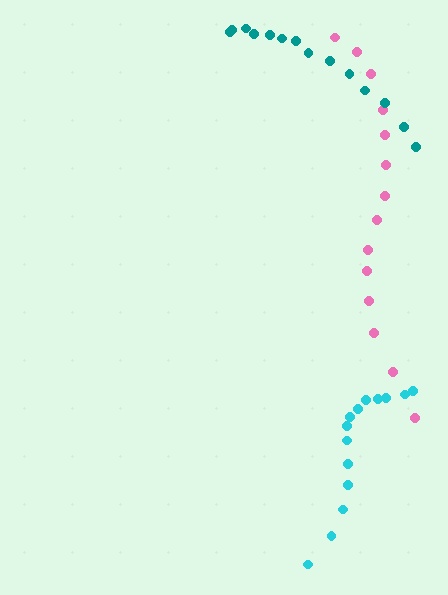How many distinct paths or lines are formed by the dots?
There are 3 distinct paths.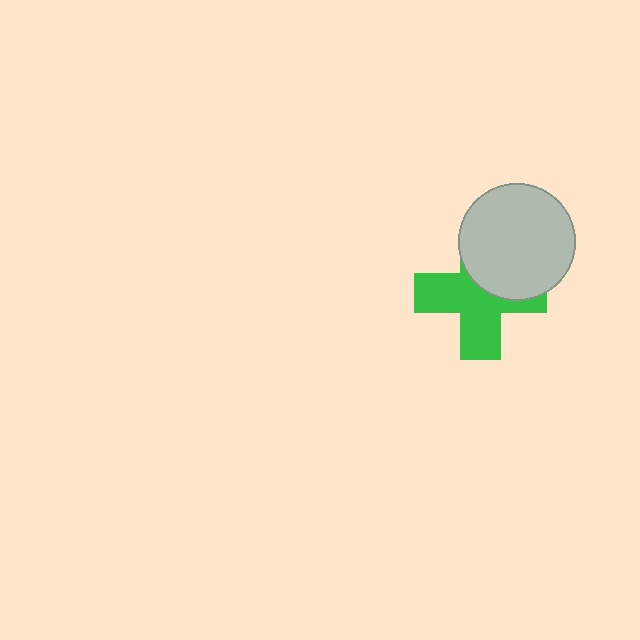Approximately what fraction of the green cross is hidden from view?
Roughly 39% of the green cross is hidden behind the light gray circle.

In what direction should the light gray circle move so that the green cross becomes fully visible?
The light gray circle should move toward the upper-right. That is the shortest direction to clear the overlap and leave the green cross fully visible.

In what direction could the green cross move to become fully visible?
The green cross could move toward the lower-left. That would shift it out from behind the light gray circle entirely.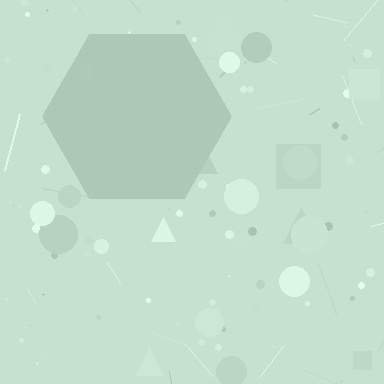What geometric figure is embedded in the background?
A hexagon is embedded in the background.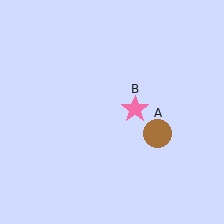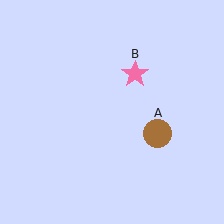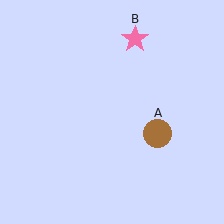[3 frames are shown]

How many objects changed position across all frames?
1 object changed position: pink star (object B).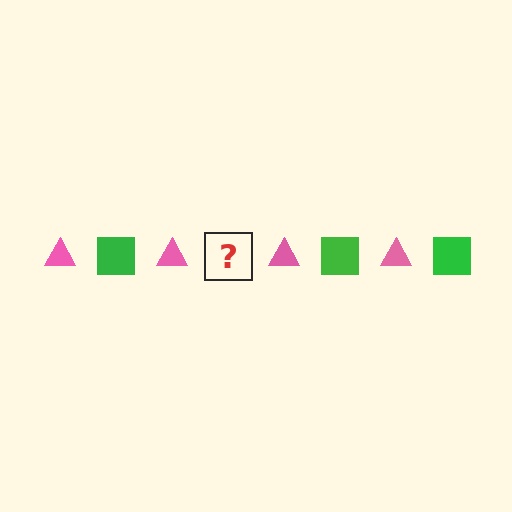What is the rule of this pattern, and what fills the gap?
The rule is that the pattern alternates between pink triangle and green square. The gap should be filled with a green square.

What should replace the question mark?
The question mark should be replaced with a green square.